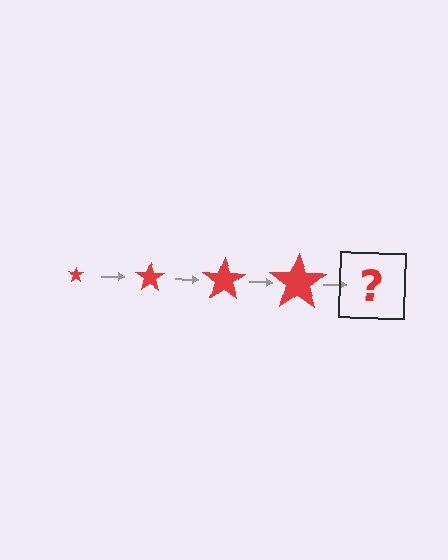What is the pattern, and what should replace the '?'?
The pattern is that the star gets progressively larger each step. The '?' should be a red star, larger than the previous one.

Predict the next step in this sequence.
The next step is a red star, larger than the previous one.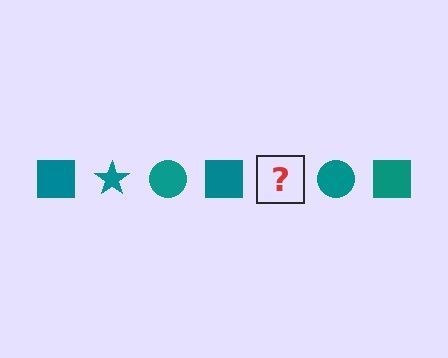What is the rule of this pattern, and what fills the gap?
The rule is that the pattern cycles through square, star, circle shapes in teal. The gap should be filled with a teal star.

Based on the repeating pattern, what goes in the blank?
The blank should be a teal star.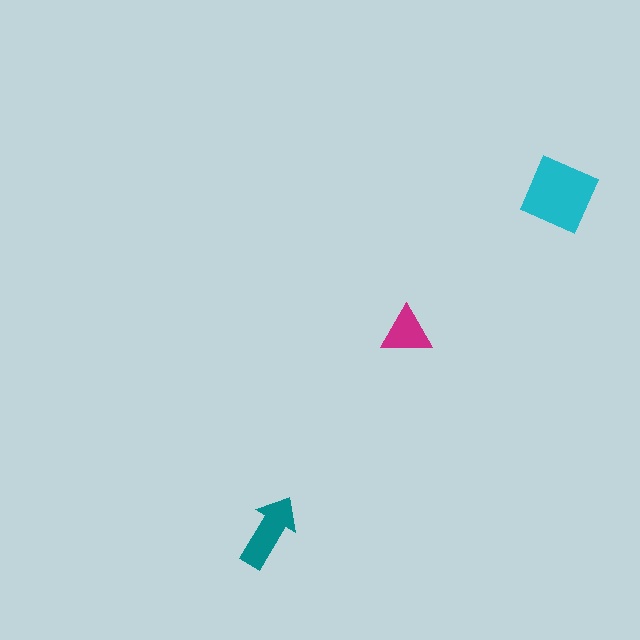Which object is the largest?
The cyan diamond.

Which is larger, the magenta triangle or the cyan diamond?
The cyan diamond.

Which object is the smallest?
The magenta triangle.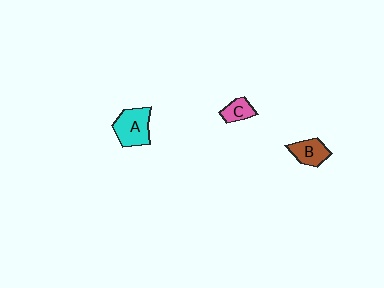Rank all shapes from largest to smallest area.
From largest to smallest: A (cyan), B (brown), C (pink).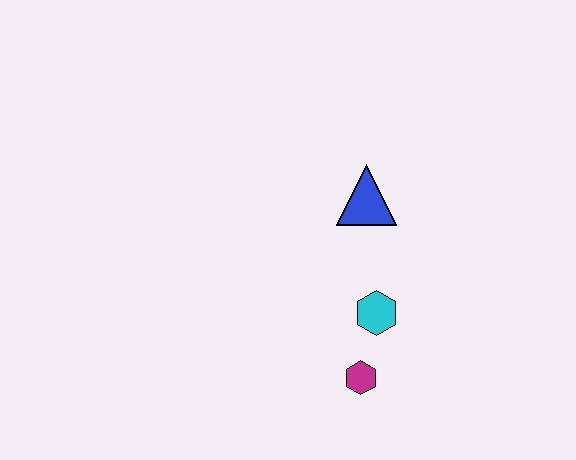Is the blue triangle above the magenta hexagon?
Yes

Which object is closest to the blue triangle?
The cyan hexagon is closest to the blue triangle.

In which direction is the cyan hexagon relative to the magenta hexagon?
The cyan hexagon is above the magenta hexagon.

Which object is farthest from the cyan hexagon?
The blue triangle is farthest from the cyan hexagon.